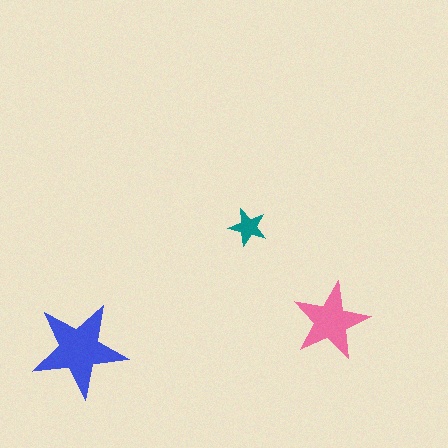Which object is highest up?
The teal star is topmost.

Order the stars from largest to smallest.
the blue one, the pink one, the teal one.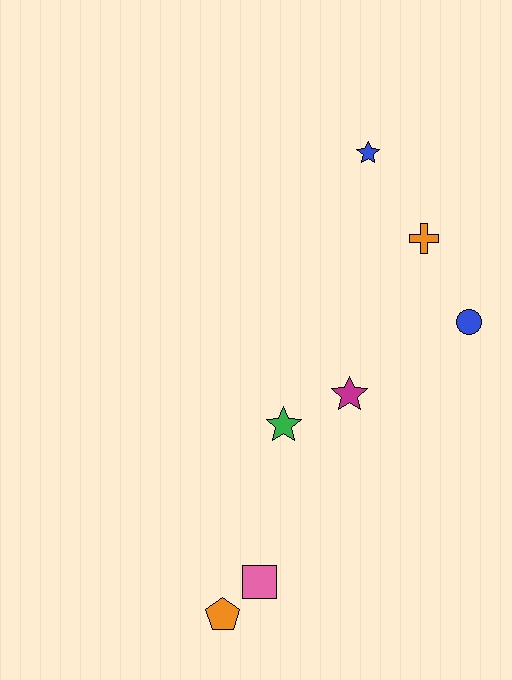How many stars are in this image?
There are 3 stars.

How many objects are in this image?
There are 7 objects.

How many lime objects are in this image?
There are no lime objects.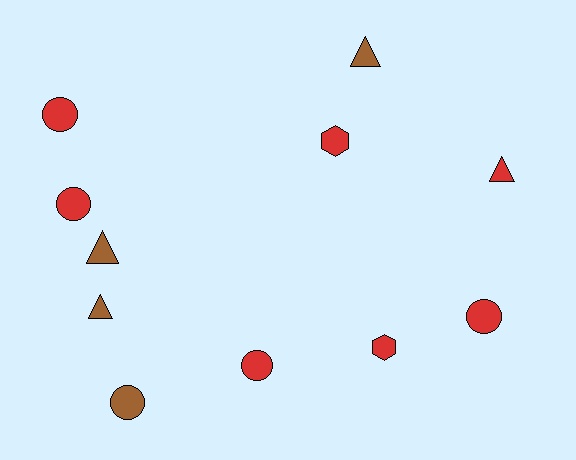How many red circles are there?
There are 4 red circles.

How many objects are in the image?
There are 11 objects.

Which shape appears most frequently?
Circle, with 5 objects.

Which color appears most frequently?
Red, with 7 objects.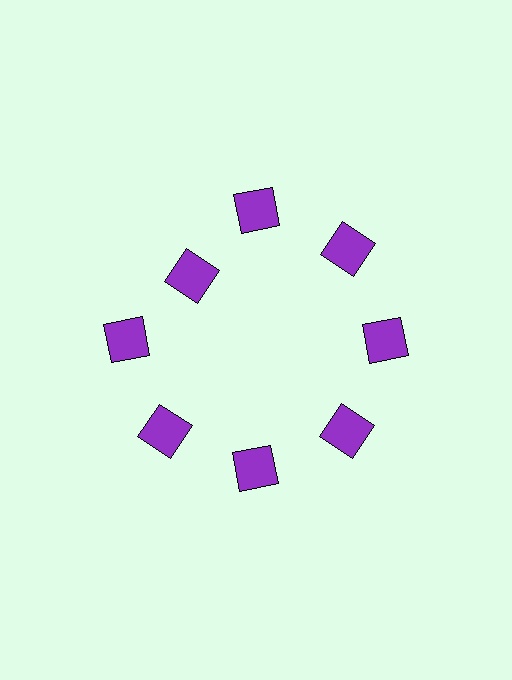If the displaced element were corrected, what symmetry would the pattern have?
It would have 8-fold rotational symmetry — the pattern would map onto itself every 45 degrees.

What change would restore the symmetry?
The symmetry would be restored by moving it outward, back onto the ring so that all 8 squares sit at equal angles and equal distance from the center.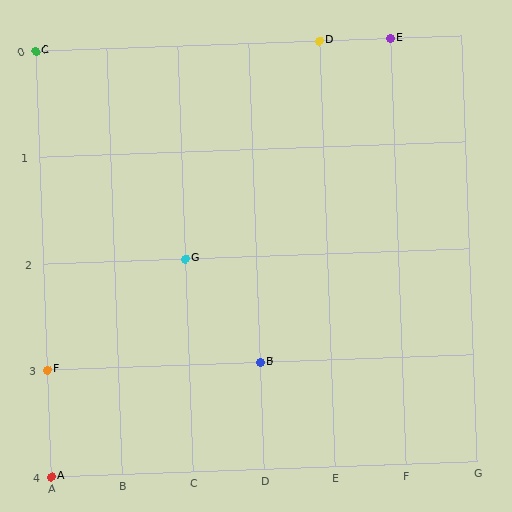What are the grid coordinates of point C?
Point C is at grid coordinates (A, 0).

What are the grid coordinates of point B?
Point B is at grid coordinates (D, 3).